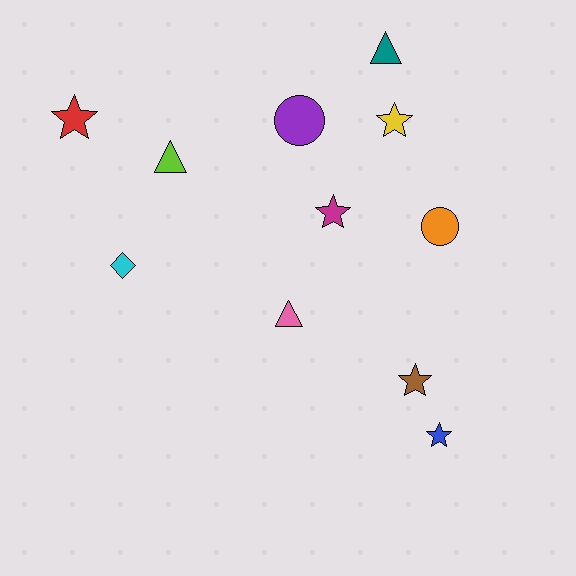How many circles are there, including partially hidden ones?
There are 2 circles.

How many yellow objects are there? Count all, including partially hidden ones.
There is 1 yellow object.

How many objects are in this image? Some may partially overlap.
There are 11 objects.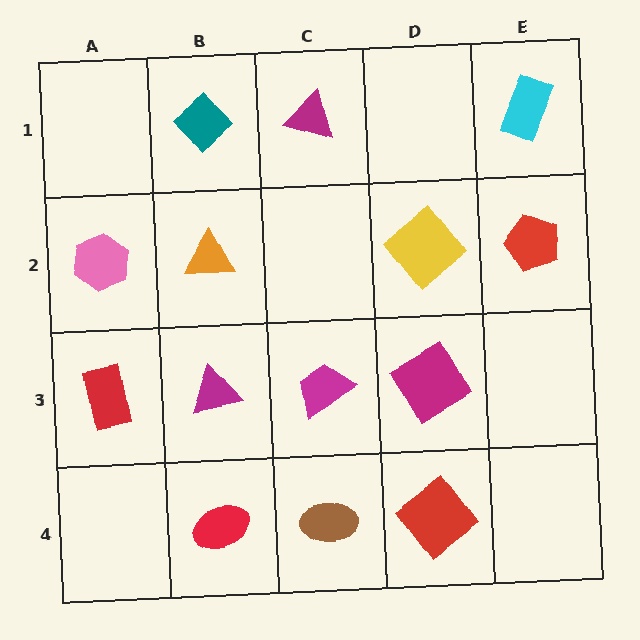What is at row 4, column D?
A red diamond.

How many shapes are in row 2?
4 shapes.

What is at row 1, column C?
A magenta triangle.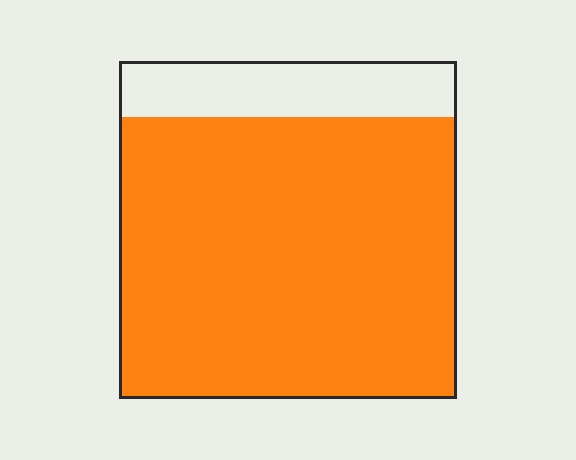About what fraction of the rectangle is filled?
About five sixths (5/6).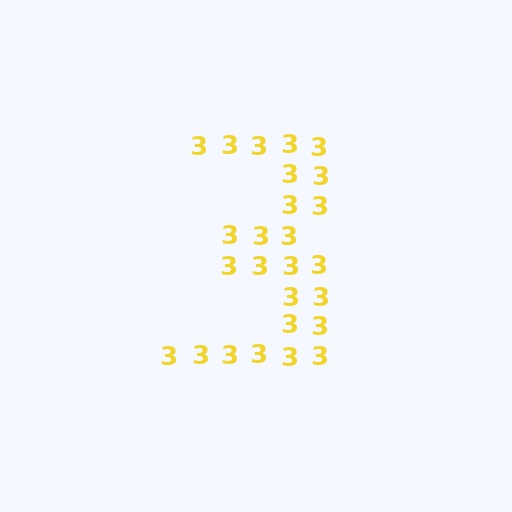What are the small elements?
The small elements are digit 3's.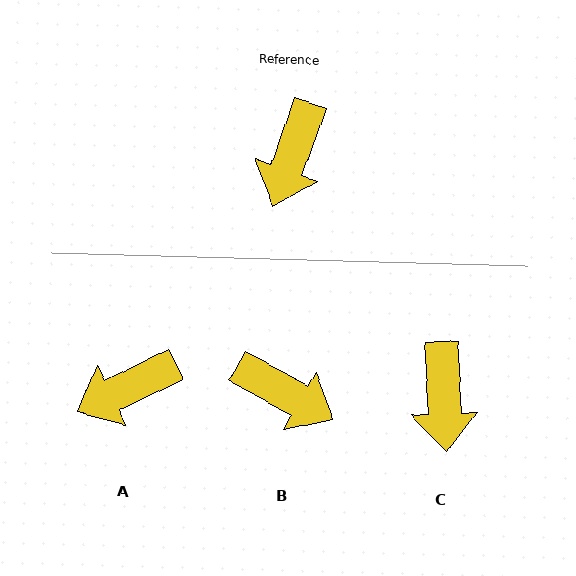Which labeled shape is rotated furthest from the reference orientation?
B, about 81 degrees away.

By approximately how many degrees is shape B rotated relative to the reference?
Approximately 81 degrees counter-clockwise.